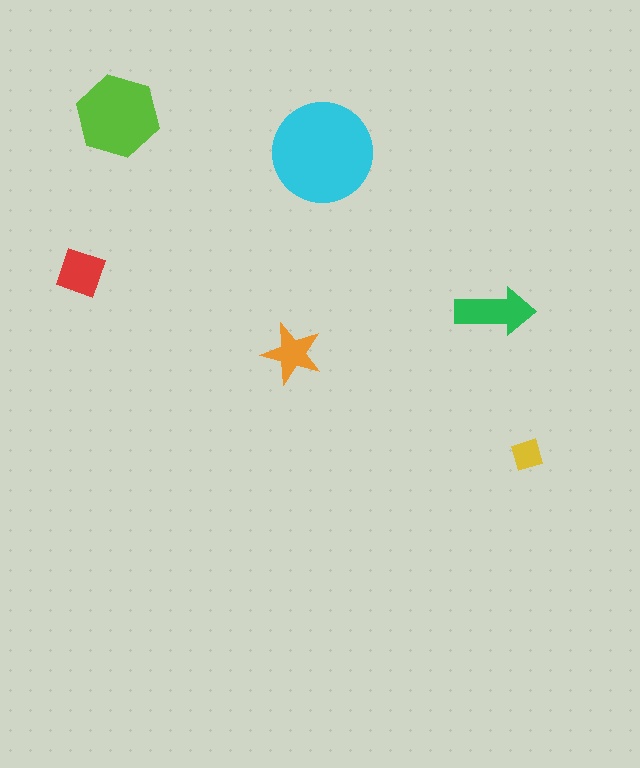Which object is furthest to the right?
The yellow diamond is rightmost.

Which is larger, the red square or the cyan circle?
The cyan circle.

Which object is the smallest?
The yellow diamond.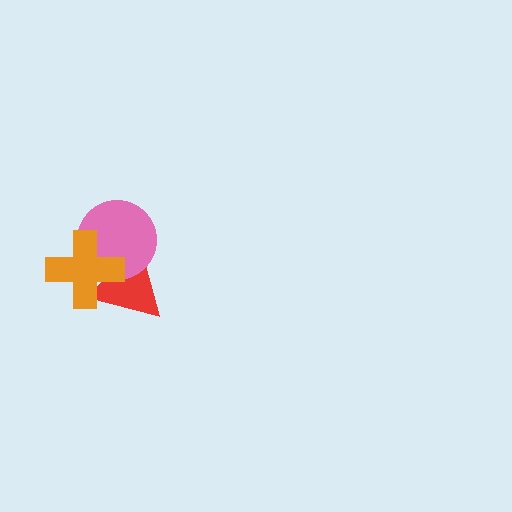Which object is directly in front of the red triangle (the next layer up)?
The pink circle is directly in front of the red triangle.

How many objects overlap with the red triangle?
2 objects overlap with the red triangle.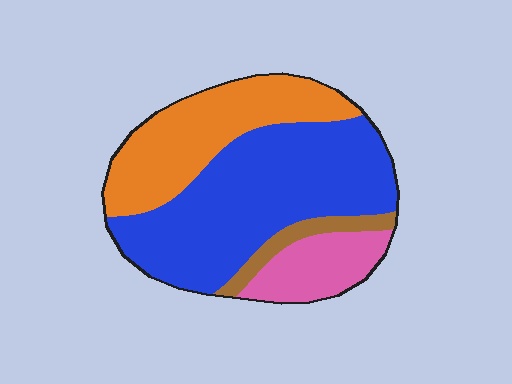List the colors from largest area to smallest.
From largest to smallest: blue, orange, pink, brown.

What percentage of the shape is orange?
Orange takes up about one third (1/3) of the shape.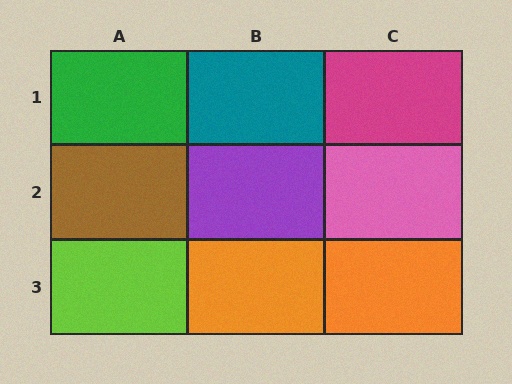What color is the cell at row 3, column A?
Lime.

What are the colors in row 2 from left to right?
Brown, purple, pink.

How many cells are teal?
1 cell is teal.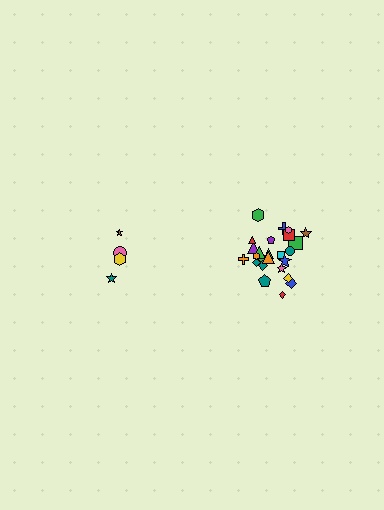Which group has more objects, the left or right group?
The right group.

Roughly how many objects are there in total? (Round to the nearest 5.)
Roughly 30 objects in total.